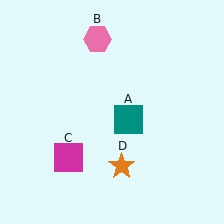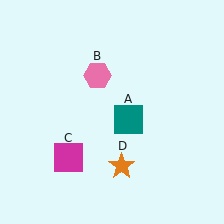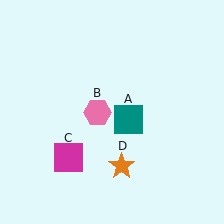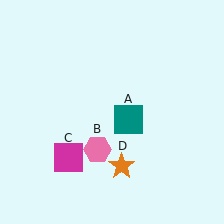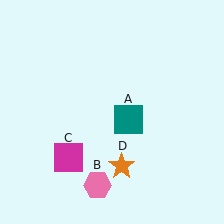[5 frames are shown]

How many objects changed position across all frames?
1 object changed position: pink hexagon (object B).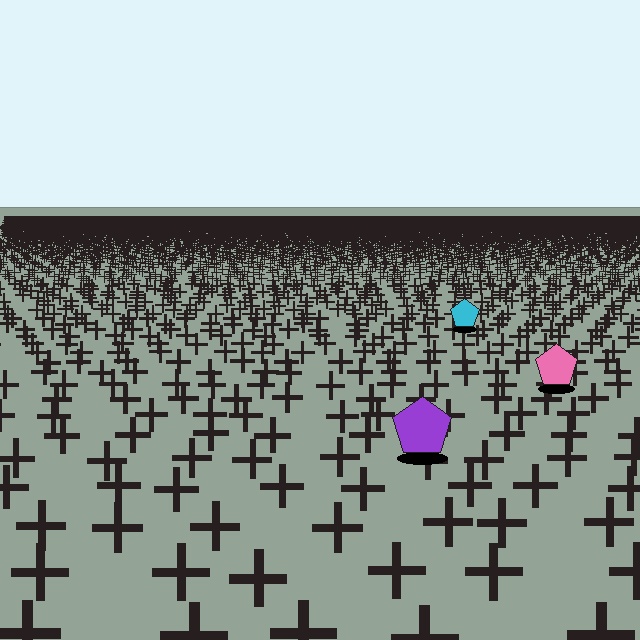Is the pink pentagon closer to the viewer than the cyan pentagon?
Yes. The pink pentagon is closer — you can tell from the texture gradient: the ground texture is coarser near it.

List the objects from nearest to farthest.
From nearest to farthest: the purple pentagon, the pink pentagon, the cyan pentagon.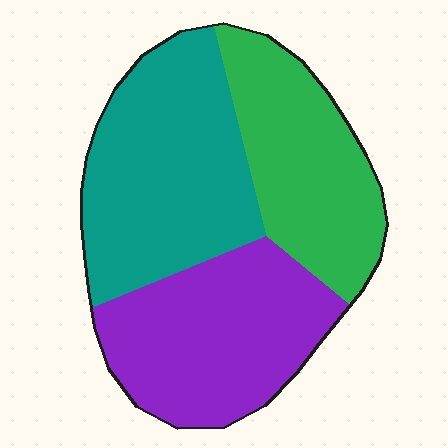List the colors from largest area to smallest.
From largest to smallest: teal, purple, green.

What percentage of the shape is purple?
Purple covers around 35% of the shape.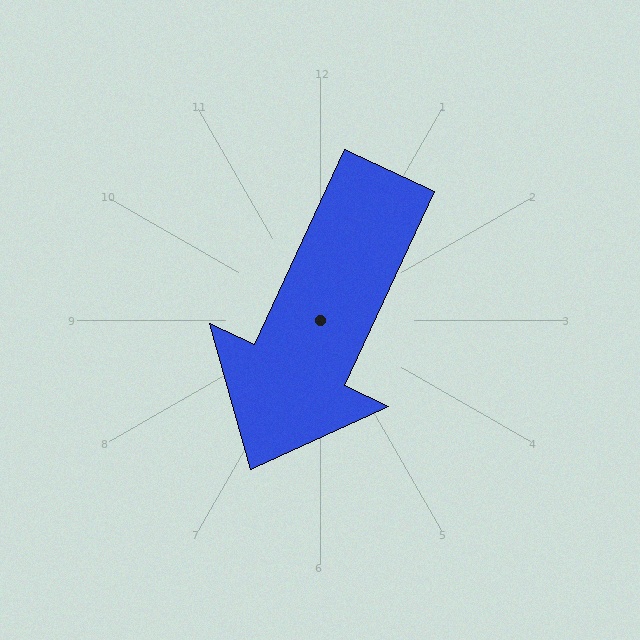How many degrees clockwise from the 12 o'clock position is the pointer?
Approximately 205 degrees.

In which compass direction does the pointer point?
Southwest.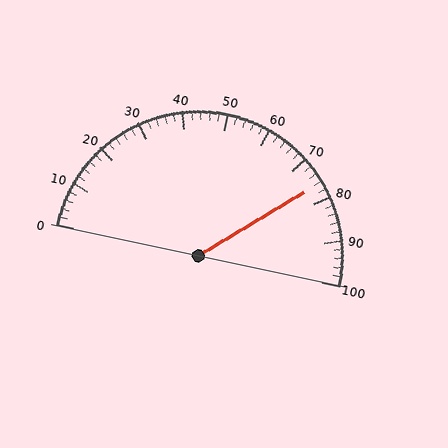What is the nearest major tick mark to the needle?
The nearest major tick mark is 80.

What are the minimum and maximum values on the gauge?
The gauge ranges from 0 to 100.